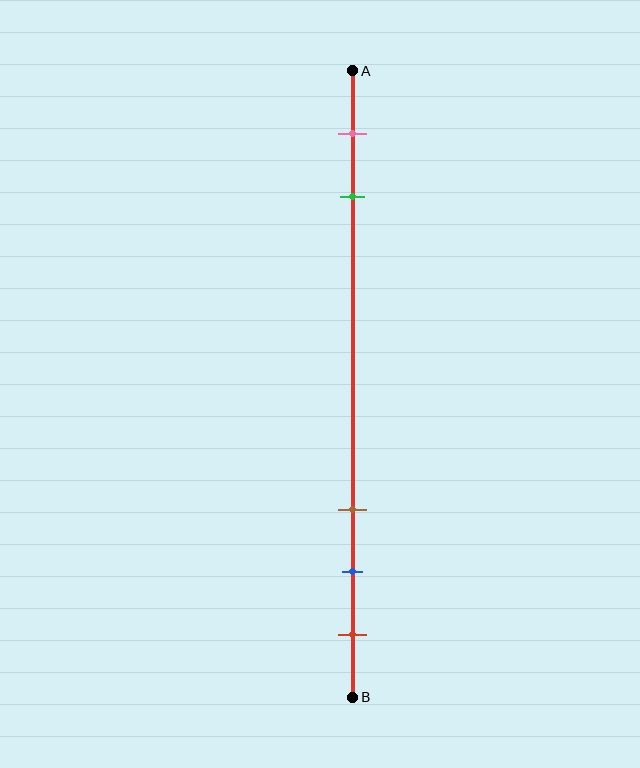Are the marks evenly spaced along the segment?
No, the marks are not evenly spaced.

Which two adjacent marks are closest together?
The blue and red marks are the closest adjacent pair.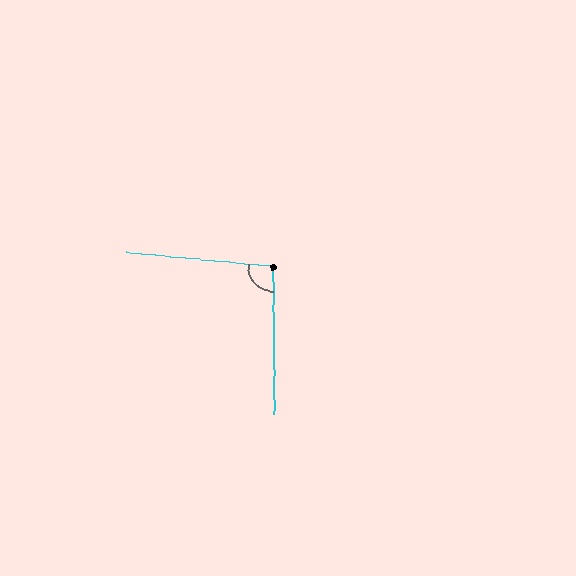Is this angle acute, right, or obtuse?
It is obtuse.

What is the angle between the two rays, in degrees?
Approximately 96 degrees.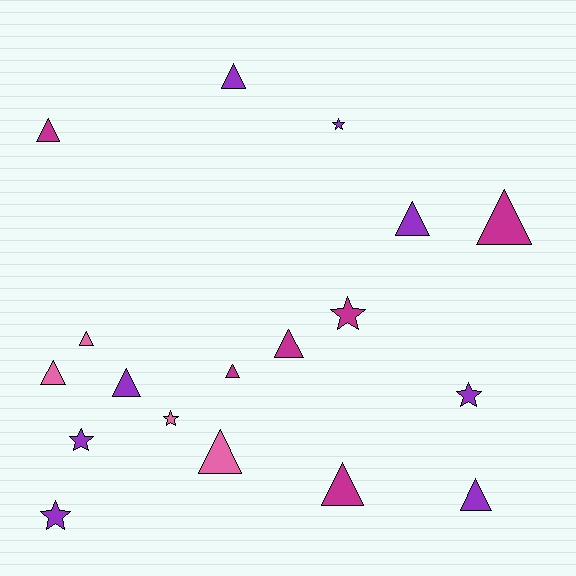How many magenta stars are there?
There is 1 magenta star.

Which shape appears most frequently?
Triangle, with 12 objects.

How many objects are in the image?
There are 18 objects.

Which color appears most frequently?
Purple, with 8 objects.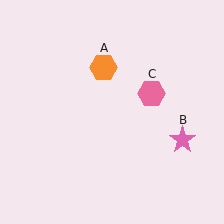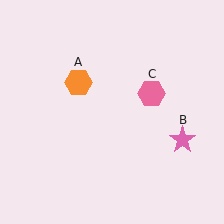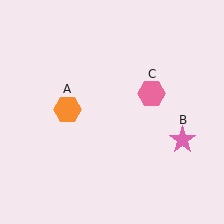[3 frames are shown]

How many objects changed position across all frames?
1 object changed position: orange hexagon (object A).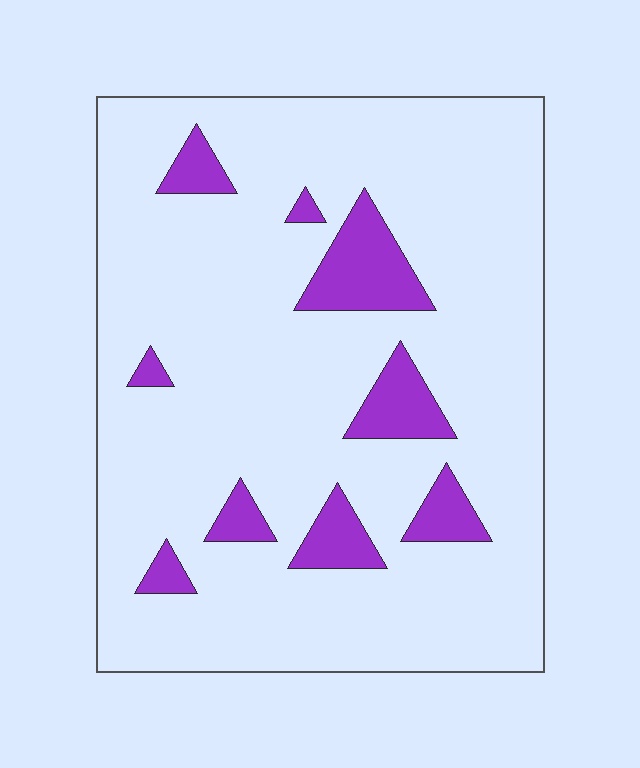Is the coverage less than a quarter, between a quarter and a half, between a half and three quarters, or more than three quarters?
Less than a quarter.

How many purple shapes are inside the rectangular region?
9.